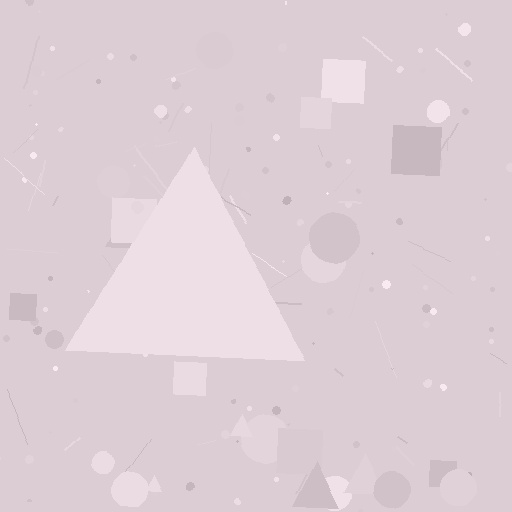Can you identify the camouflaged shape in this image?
The camouflaged shape is a triangle.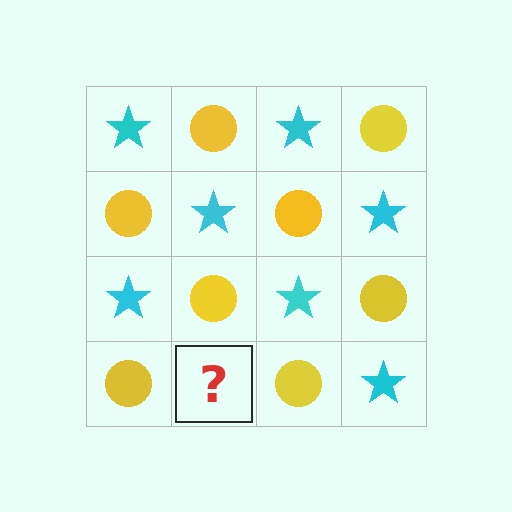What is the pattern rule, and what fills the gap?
The rule is that it alternates cyan star and yellow circle in a checkerboard pattern. The gap should be filled with a cyan star.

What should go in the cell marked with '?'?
The missing cell should contain a cyan star.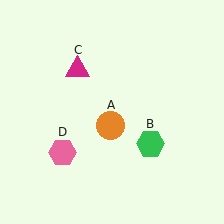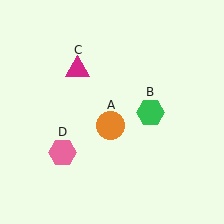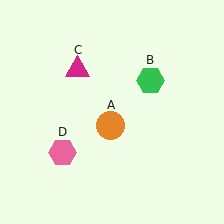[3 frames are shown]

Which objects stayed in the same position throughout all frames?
Orange circle (object A) and magenta triangle (object C) and pink hexagon (object D) remained stationary.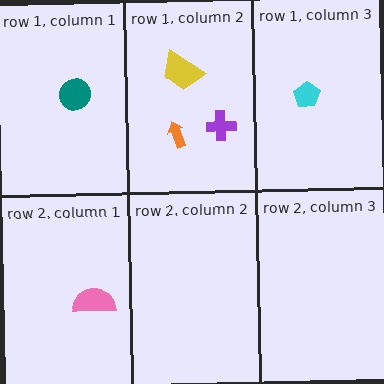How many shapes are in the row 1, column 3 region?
1.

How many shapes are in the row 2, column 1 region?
1.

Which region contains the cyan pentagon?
The row 1, column 3 region.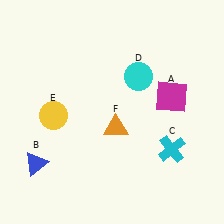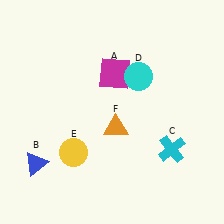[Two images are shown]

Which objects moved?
The objects that moved are: the magenta square (A), the yellow circle (E).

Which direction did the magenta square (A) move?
The magenta square (A) moved left.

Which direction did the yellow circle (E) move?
The yellow circle (E) moved down.